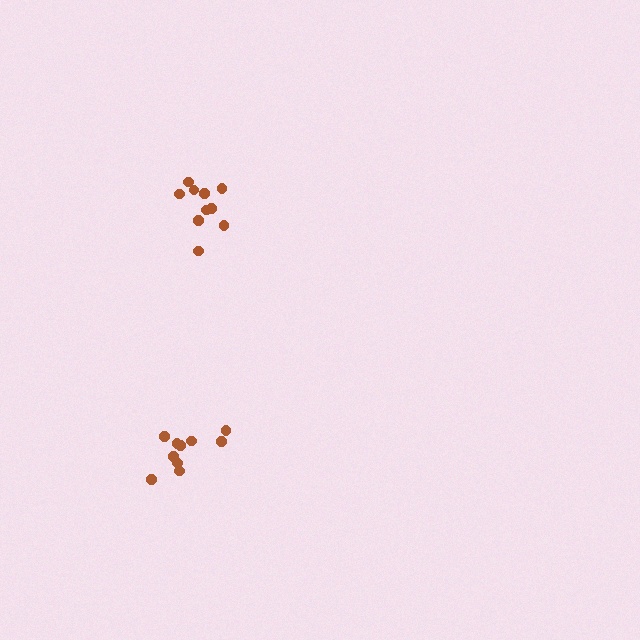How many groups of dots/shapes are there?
There are 2 groups.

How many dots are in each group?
Group 1: 10 dots, Group 2: 10 dots (20 total).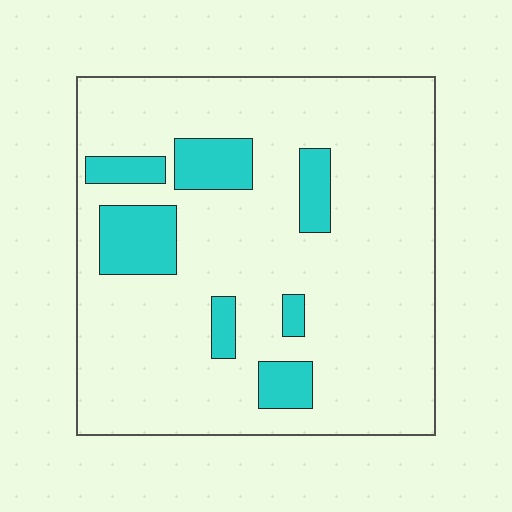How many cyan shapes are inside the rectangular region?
7.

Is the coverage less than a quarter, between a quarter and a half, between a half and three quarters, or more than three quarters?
Less than a quarter.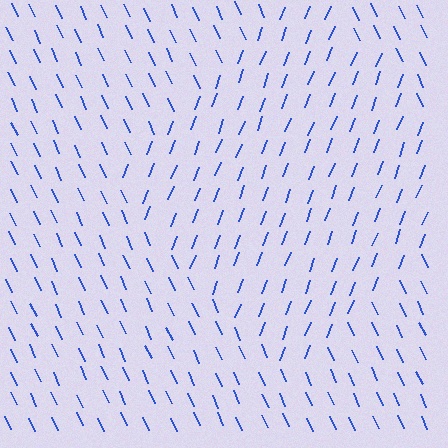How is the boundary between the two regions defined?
The boundary is defined purely by a change in line orientation (approximately 45 degrees difference). All lines are the same color and thickness.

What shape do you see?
I see a diamond.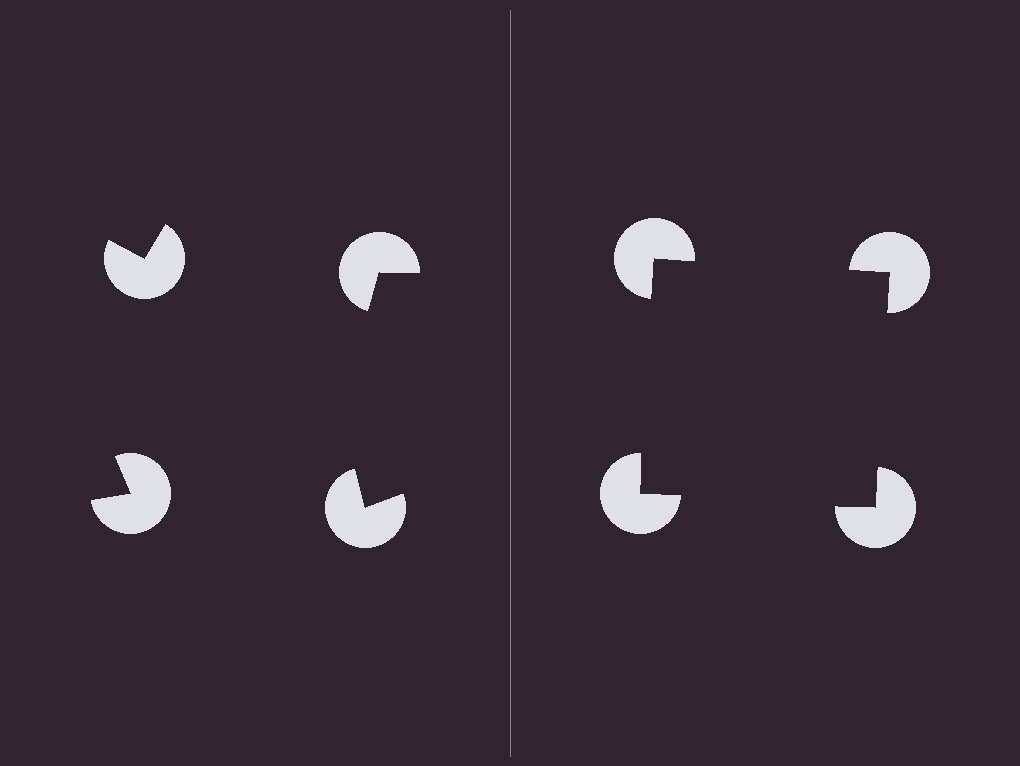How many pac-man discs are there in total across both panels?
8 — 4 on each side.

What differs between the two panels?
The pac-man discs are positioned identically on both sides; only the wedge orientations differ. On the right they align to a square; on the left they are misaligned.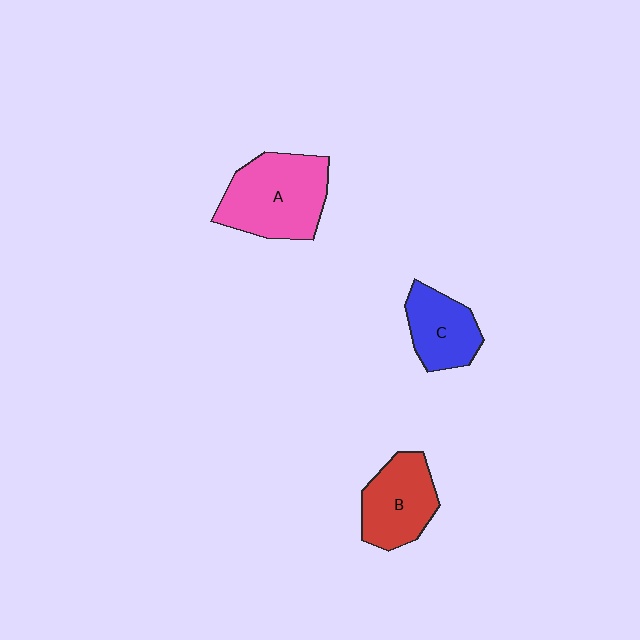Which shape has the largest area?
Shape A (pink).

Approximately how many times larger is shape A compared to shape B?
Approximately 1.4 times.